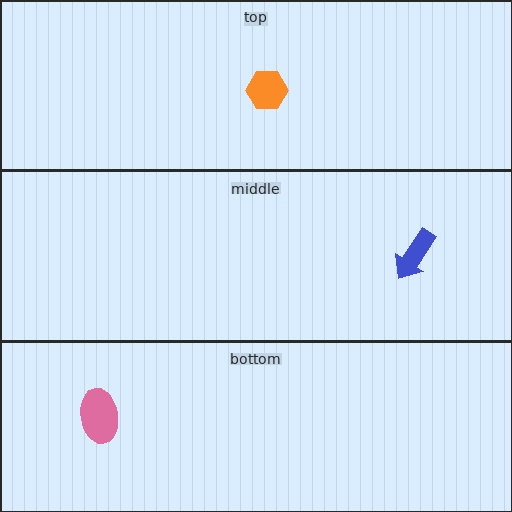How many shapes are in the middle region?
1.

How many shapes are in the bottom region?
1.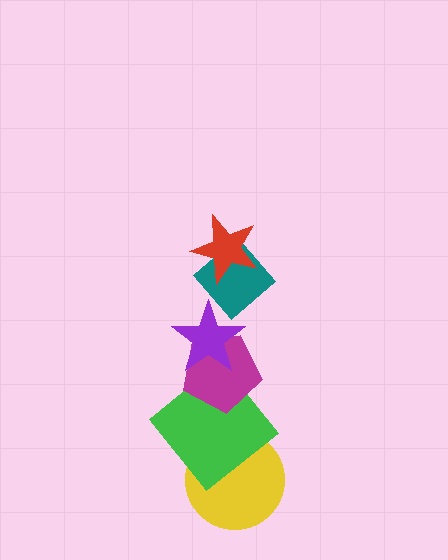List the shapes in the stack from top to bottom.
From top to bottom: the red star, the teal diamond, the purple star, the magenta pentagon, the green diamond, the yellow circle.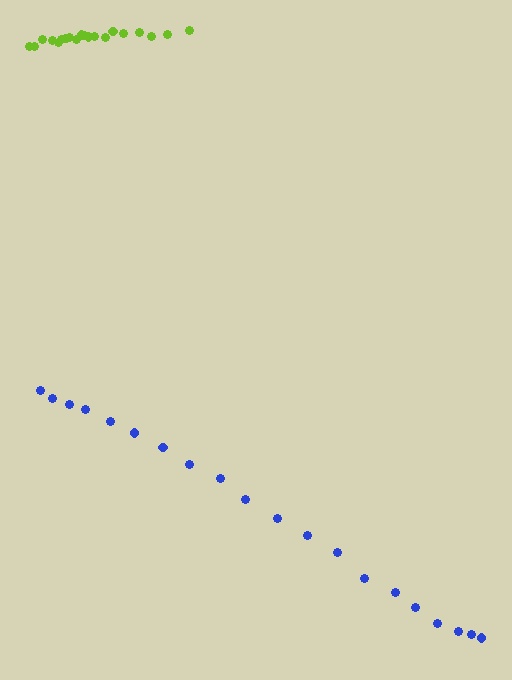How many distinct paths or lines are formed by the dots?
There are 2 distinct paths.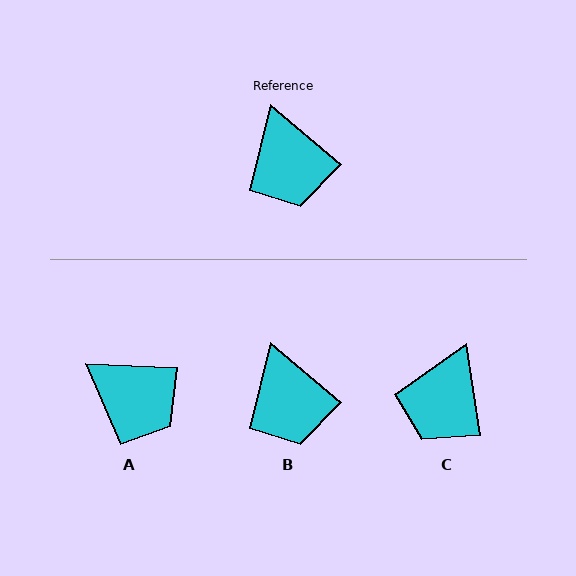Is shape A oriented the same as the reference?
No, it is off by about 37 degrees.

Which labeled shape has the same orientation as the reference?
B.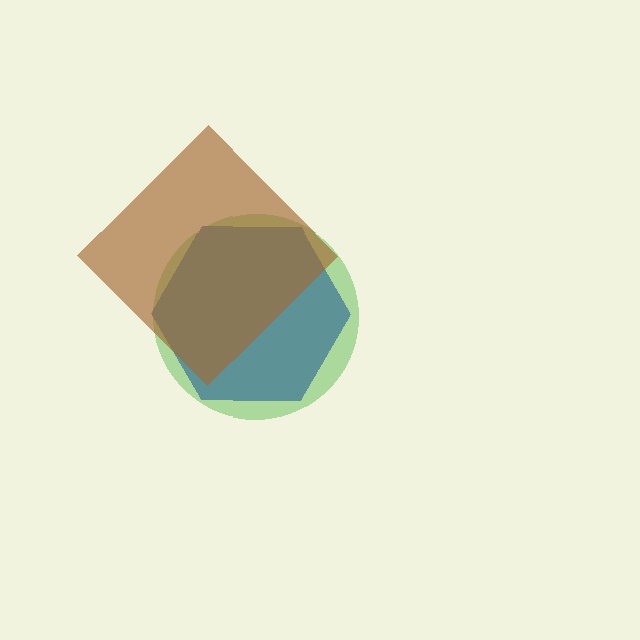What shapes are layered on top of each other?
The layered shapes are: a blue hexagon, a green circle, a brown diamond.